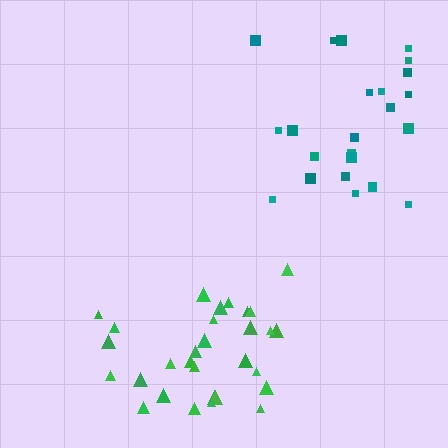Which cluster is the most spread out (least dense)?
Teal.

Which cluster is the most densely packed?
Green.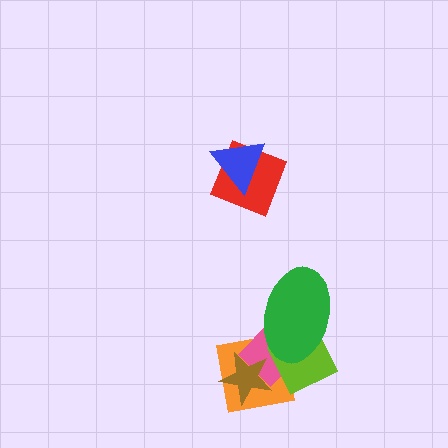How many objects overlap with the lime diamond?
3 objects overlap with the lime diamond.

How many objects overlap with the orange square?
4 objects overlap with the orange square.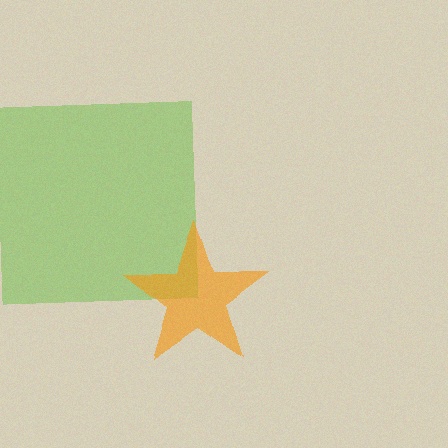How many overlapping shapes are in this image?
There are 2 overlapping shapes in the image.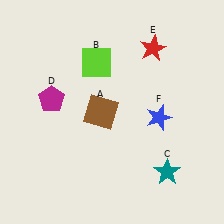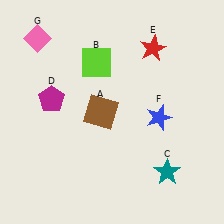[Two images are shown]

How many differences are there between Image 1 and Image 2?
There is 1 difference between the two images.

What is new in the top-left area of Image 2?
A pink diamond (G) was added in the top-left area of Image 2.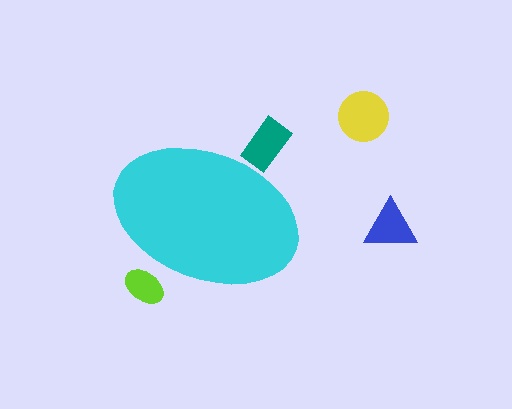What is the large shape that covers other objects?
A cyan ellipse.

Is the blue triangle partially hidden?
No, the blue triangle is fully visible.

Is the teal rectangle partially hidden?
Yes, the teal rectangle is partially hidden behind the cyan ellipse.